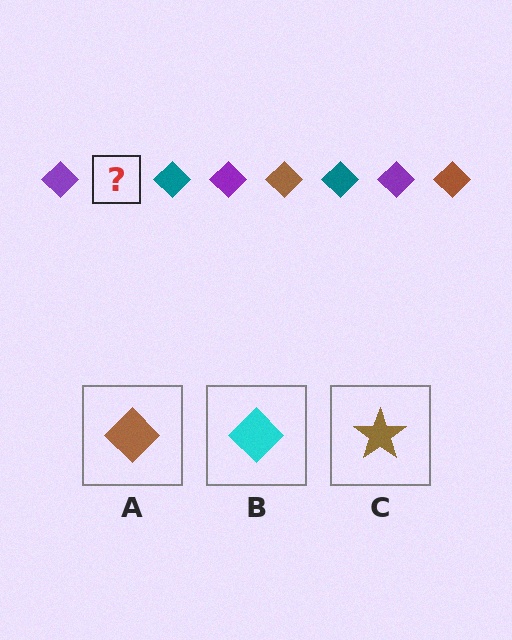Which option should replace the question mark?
Option A.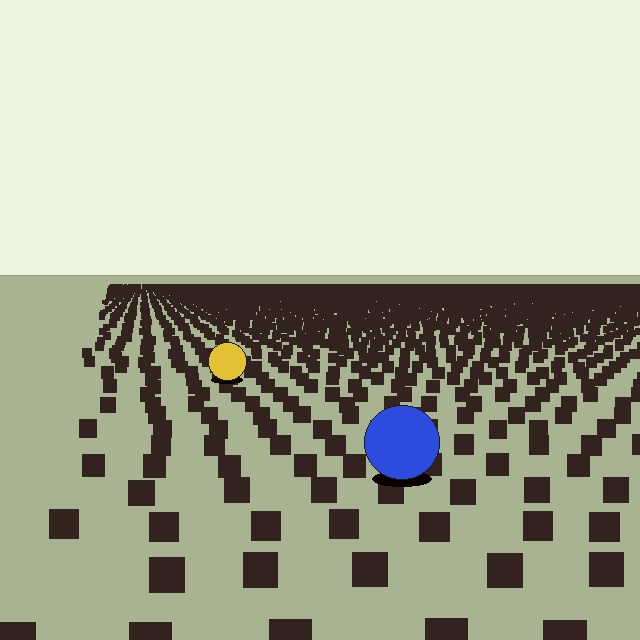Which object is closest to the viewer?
The blue circle is closest. The texture marks near it are larger and more spread out.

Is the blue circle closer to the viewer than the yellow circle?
Yes. The blue circle is closer — you can tell from the texture gradient: the ground texture is coarser near it.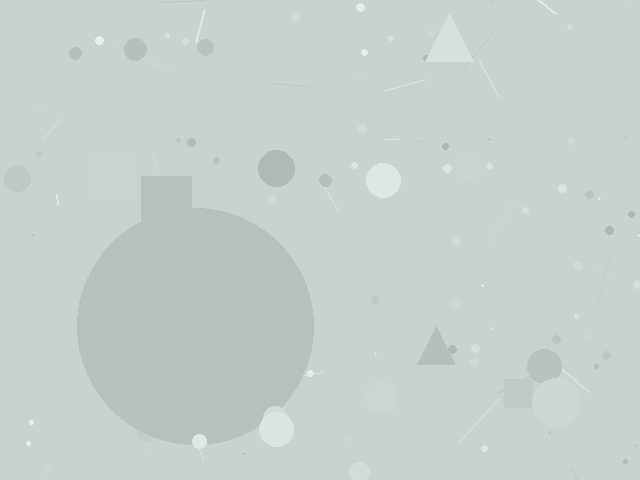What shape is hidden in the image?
A circle is hidden in the image.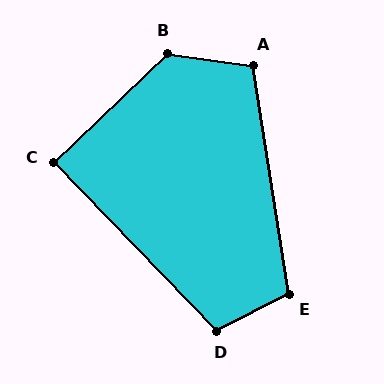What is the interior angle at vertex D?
Approximately 107 degrees (obtuse).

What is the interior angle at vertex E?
Approximately 108 degrees (obtuse).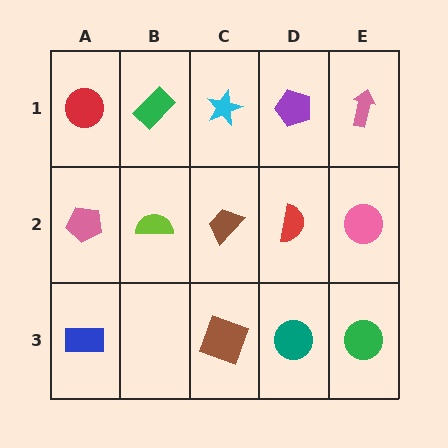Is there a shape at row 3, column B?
No, that cell is empty.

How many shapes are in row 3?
4 shapes.